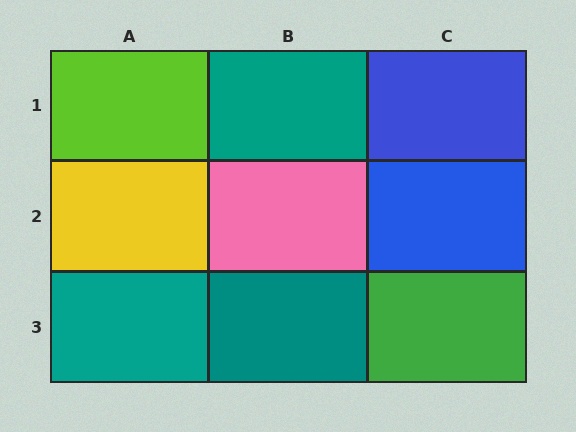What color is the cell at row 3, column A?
Teal.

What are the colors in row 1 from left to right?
Lime, teal, blue.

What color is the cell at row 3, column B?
Teal.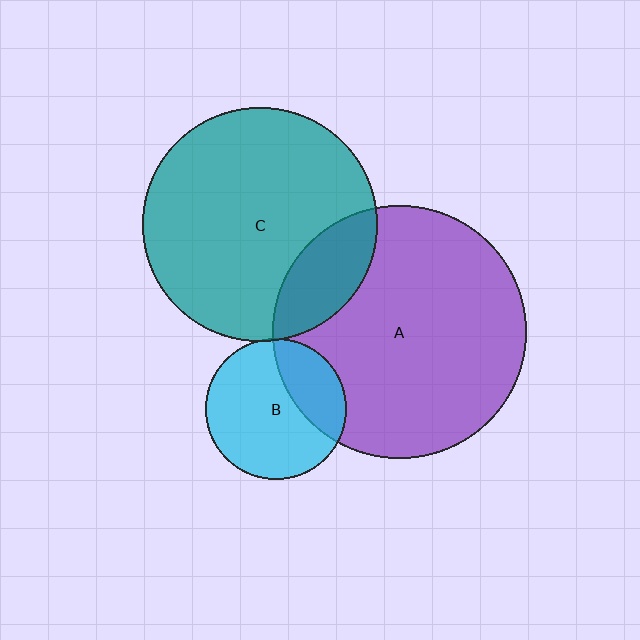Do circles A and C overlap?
Yes.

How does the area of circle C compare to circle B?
Approximately 2.8 times.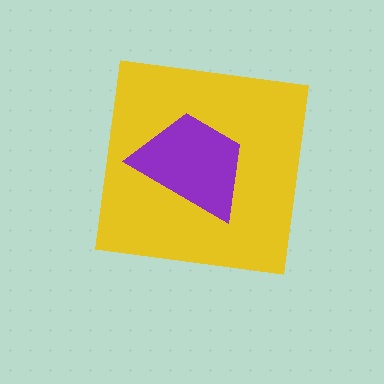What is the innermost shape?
The purple trapezoid.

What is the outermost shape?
The yellow square.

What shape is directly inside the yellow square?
The purple trapezoid.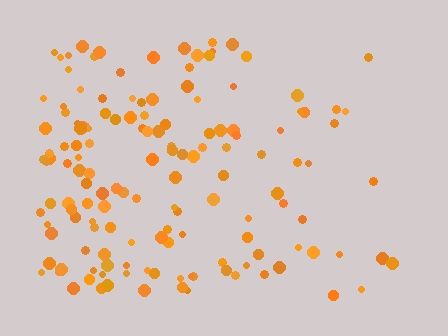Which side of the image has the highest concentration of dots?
The left.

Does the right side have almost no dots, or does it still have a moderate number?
Still a moderate number, just noticeably fewer than the left.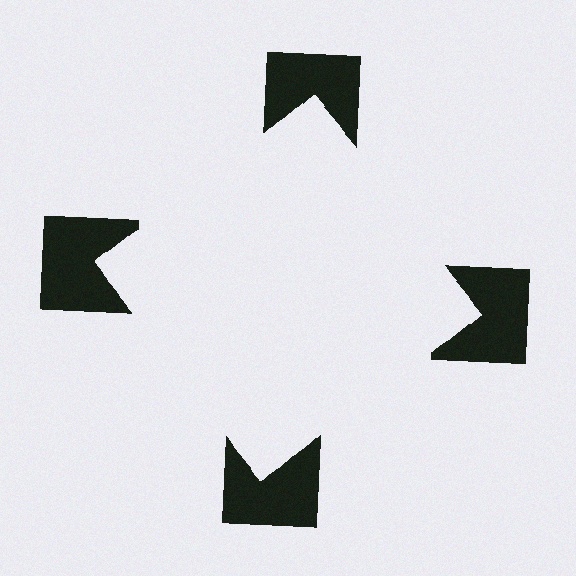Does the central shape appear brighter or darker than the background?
It typically appears slightly brighter than the background, even though no actual brightness change is drawn.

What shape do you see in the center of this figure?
An illusory square — its edges are inferred from the aligned wedge cuts in the notched squares, not physically drawn.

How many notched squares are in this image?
There are 4 — one at each vertex of the illusory square.